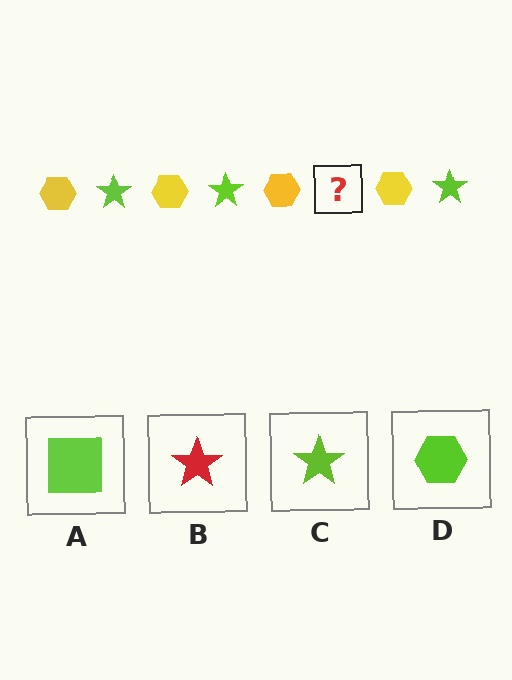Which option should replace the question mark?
Option C.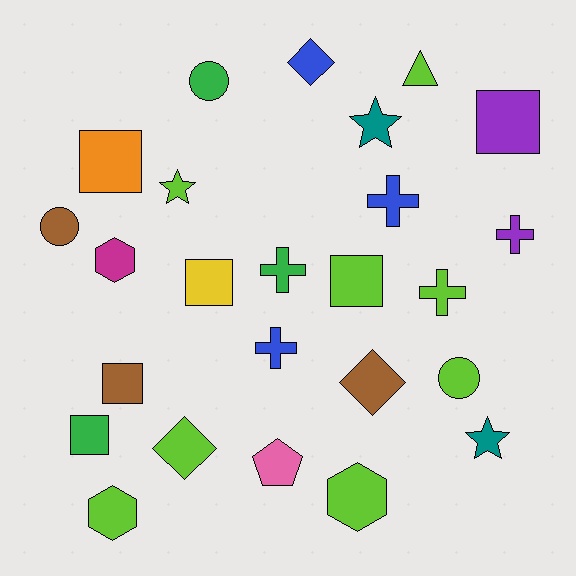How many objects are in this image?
There are 25 objects.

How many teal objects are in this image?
There are 2 teal objects.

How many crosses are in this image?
There are 5 crosses.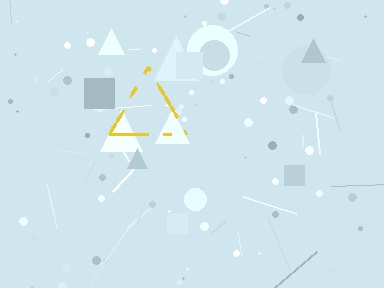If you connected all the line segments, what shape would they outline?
They would outline a triangle.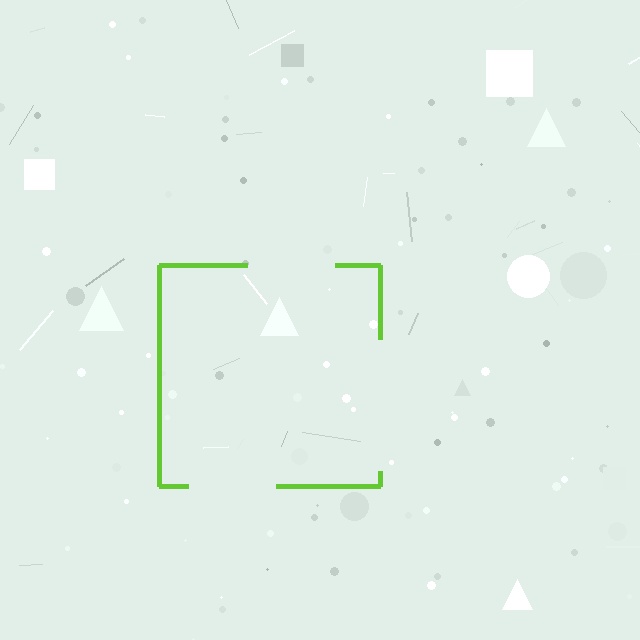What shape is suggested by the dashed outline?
The dashed outline suggests a square.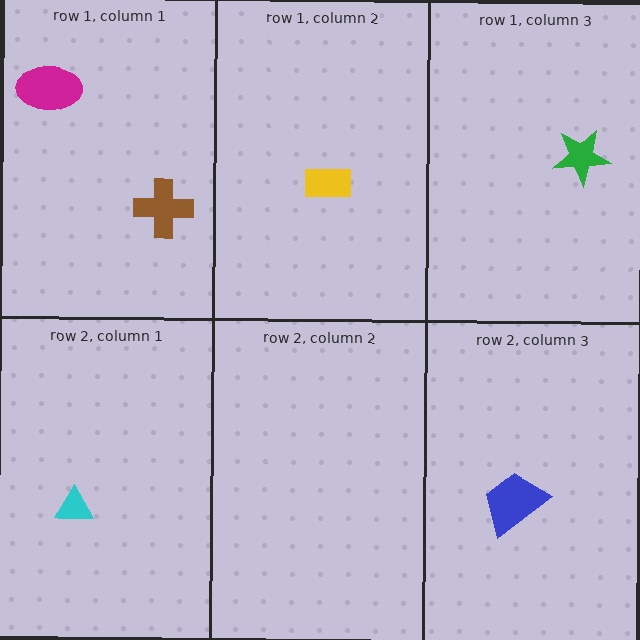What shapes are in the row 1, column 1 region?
The brown cross, the magenta ellipse.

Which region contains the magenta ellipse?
The row 1, column 1 region.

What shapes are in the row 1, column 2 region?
The yellow rectangle.